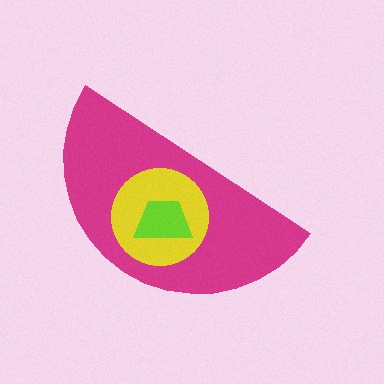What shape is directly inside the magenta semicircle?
The yellow circle.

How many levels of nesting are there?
3.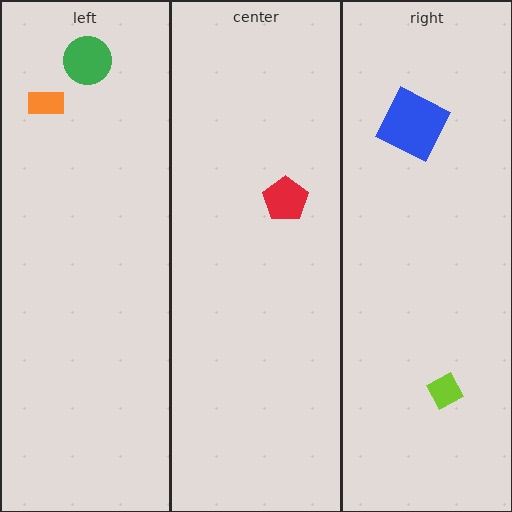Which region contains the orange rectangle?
The left region.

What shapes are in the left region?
The orange rectangle, the green circle.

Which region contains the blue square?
The right region.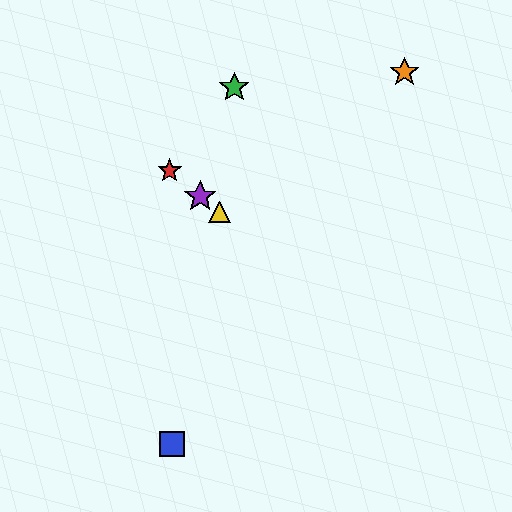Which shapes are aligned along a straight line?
The red star, the yellow triangle, the purple star are aligned along a straight line.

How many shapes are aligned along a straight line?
3 shapes (the red star, the yellow triangle, the purple star) are aligned along a straight line.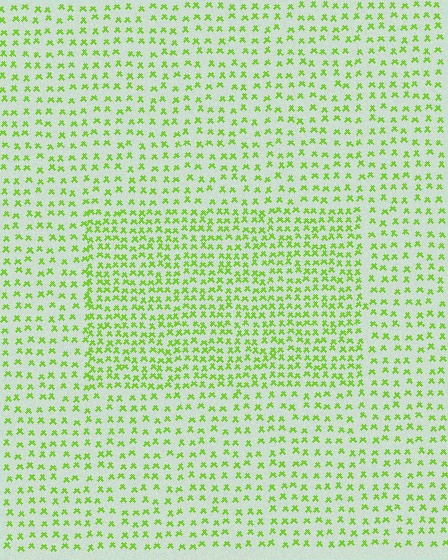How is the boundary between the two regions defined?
The boundary is defined by a change in element density (approximately 1.8x ratio). All elements are the same color, size, and shape.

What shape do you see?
I see a rectangle.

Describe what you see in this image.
The image contains small lime elements arranged at two different densities. A rectangle-shaped region is visible where the elements are more densely packed than the surrounding area.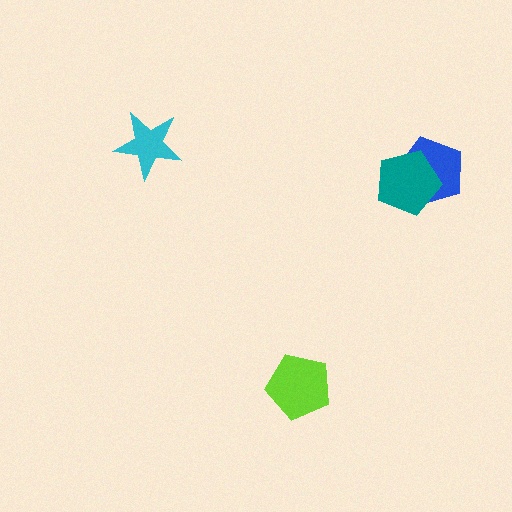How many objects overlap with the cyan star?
0 objects overlap with the cyan star.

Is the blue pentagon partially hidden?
Yes, it is partially covered by another shape.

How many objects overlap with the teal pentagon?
1 object overlaps with the teal pentagon.